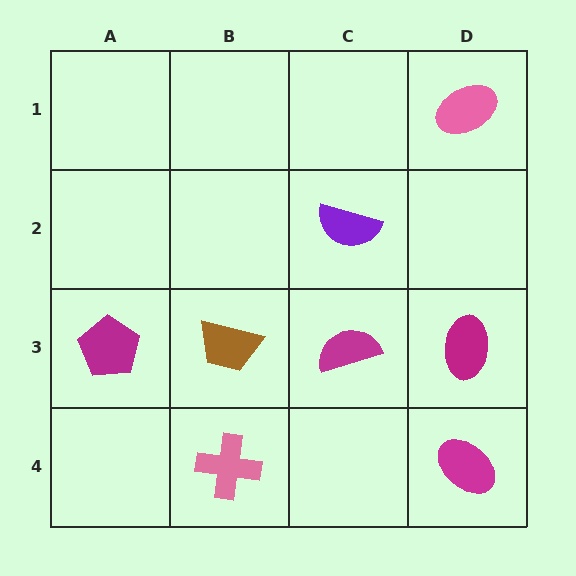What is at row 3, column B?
A brown trapezoid.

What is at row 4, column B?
A pink cross.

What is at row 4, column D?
A magenta ellipse.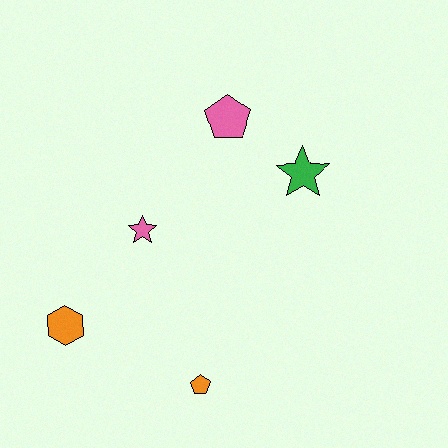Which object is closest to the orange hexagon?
The pink star is closest to the orange hexagon.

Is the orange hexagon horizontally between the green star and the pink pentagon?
No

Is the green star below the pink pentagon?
Yes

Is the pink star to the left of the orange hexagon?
No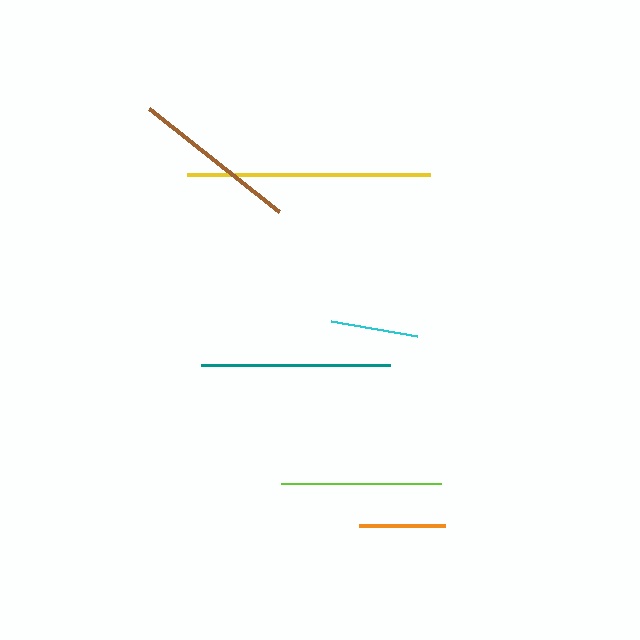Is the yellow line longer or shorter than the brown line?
The yellow line is longer than the brown line.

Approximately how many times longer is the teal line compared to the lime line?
The teal line is approximately 1.2 times the length of the lime line.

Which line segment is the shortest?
The orange line is the shortest at approximately 86 pixels.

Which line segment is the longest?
The yellow line is the longest at approximately 242 pixels.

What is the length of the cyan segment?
The cyan segment is approximately 87 pixels long.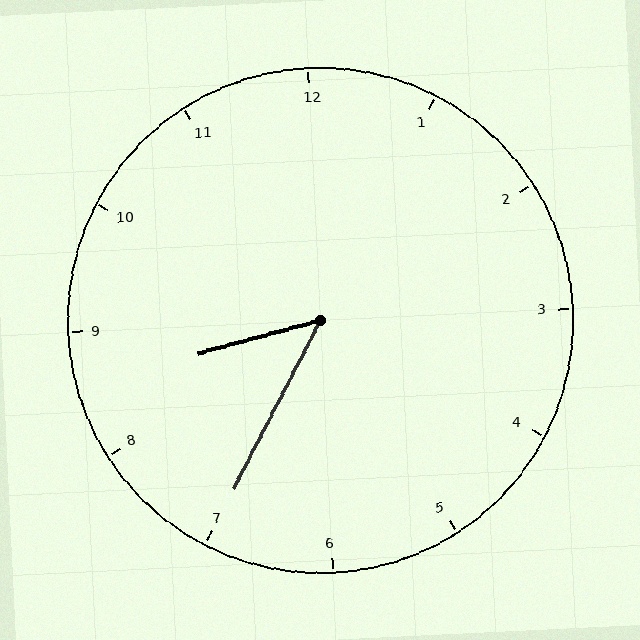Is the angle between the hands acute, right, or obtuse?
It is acute.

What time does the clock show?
8:35.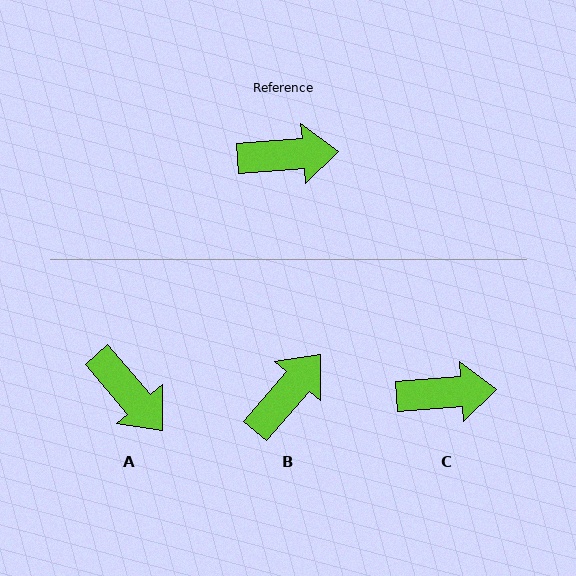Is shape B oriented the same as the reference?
No, it is off by about 45 degrees.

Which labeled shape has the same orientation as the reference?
C.